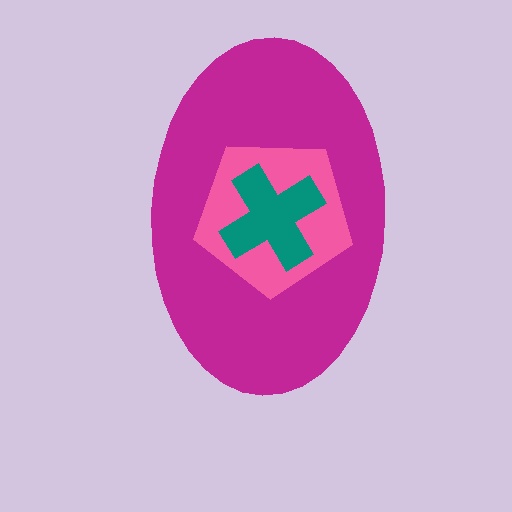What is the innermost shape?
The teal cross.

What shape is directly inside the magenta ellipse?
The pink pentagon.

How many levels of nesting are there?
3.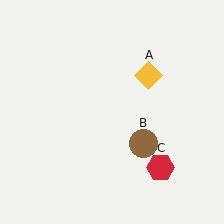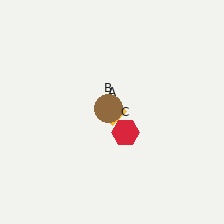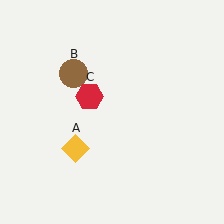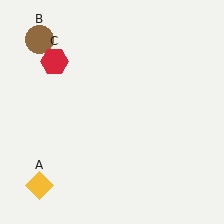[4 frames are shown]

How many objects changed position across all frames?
3 objects changed position: yellow diamond (object A), brown circle (object B), red hexagon (object C).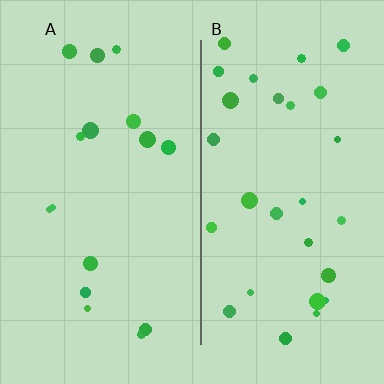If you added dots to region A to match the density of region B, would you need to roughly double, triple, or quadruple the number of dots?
Approximately double.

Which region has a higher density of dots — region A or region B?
B (the right).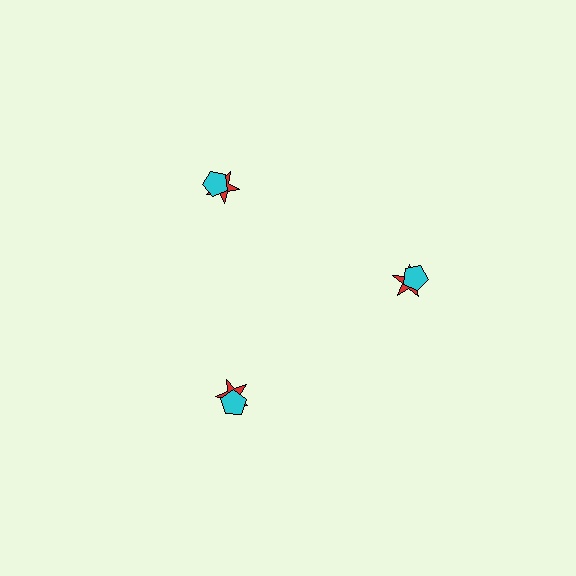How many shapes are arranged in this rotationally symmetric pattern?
There are 6 shapes, arranged in 3 groups of 2.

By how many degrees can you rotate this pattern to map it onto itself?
The pattern maps onto itself every 120 degrees of rotation.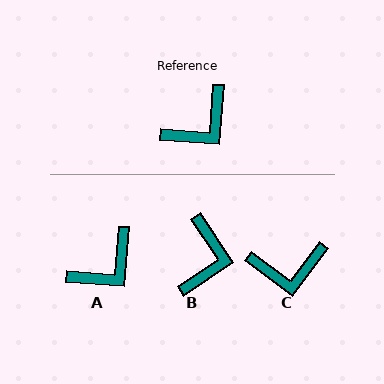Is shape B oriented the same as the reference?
No, it is off by about 38 degrees.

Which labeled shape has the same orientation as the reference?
A.